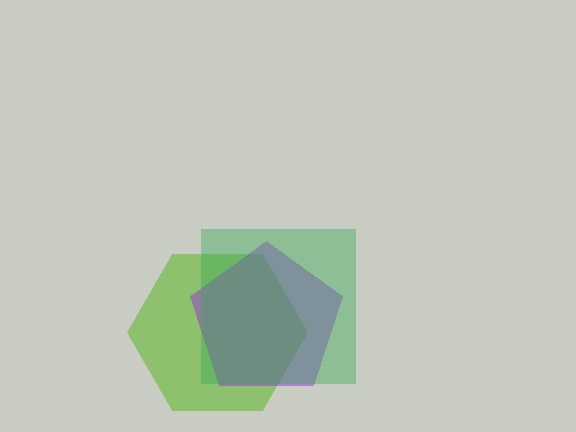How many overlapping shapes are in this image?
There are 3 overlapping shapes in the image.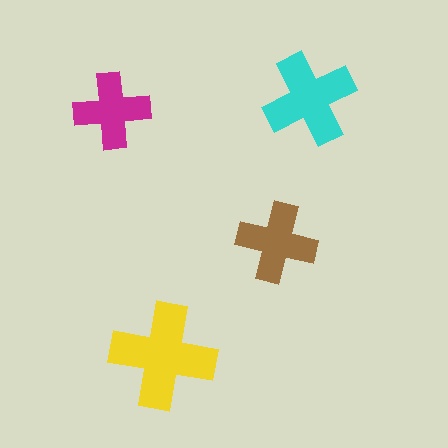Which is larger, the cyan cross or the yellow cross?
The yellow one.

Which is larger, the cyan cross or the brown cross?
The cyan one.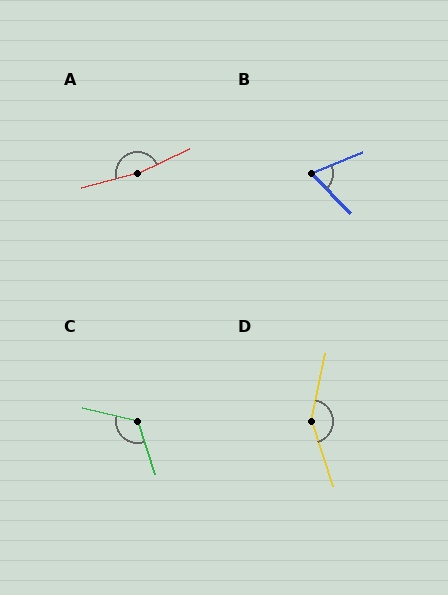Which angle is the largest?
A, at approximately 169 degrees.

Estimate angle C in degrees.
Approximately 121 degrees.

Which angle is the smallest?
B, at approximately 68 degrees.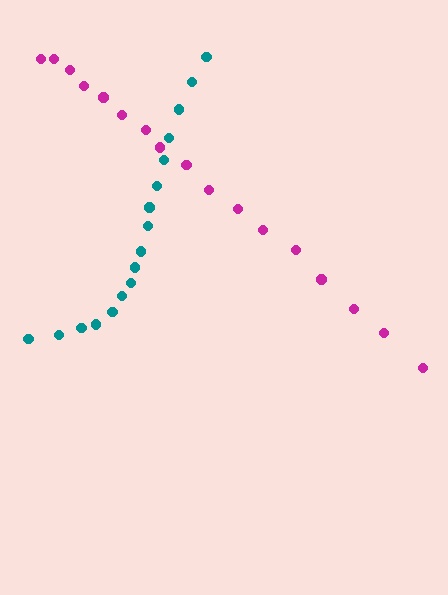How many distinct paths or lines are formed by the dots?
There are 2 distinct paths.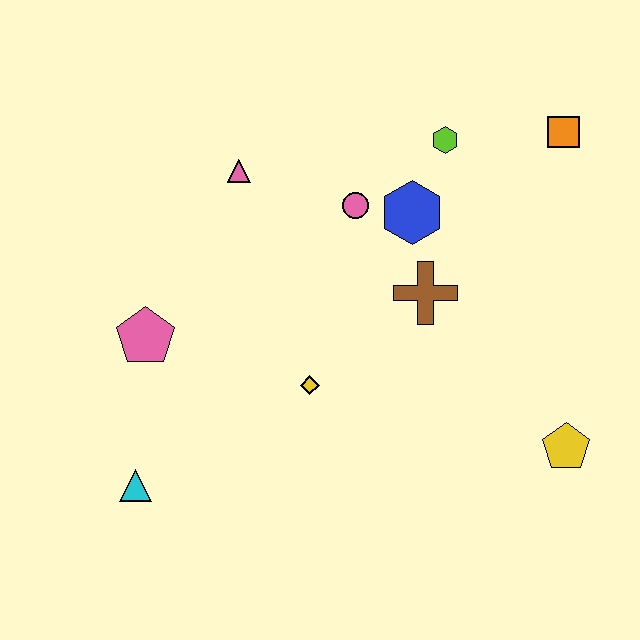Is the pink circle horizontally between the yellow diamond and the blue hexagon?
Yes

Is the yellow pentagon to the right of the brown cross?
Yes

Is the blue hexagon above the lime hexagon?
No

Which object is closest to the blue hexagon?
The pink circle is closest to the blue hexagon.